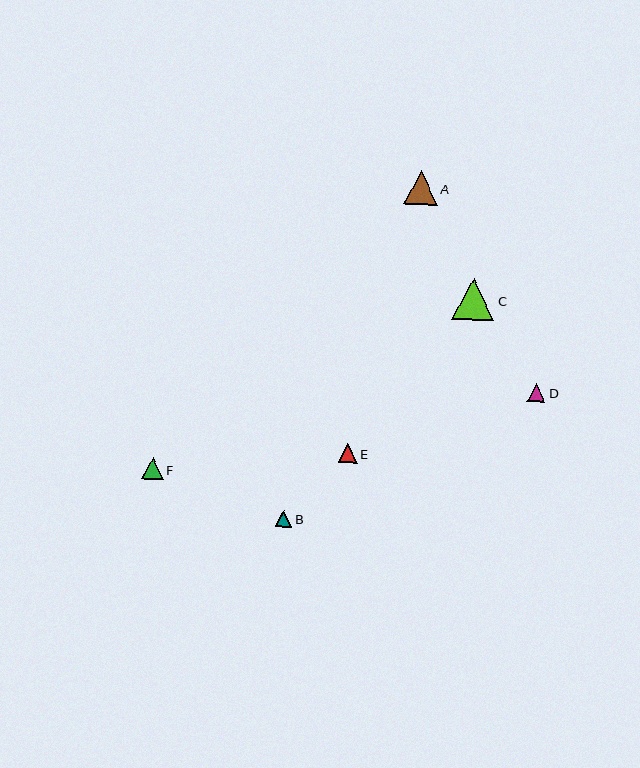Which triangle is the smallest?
Triangle B is the smallest with a size of approximately 16 pixels.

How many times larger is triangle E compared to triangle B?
Triangle E is approximately 1.2 times the size of triangle B.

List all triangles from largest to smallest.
From largest to smallest: C, A, F, E, D, B.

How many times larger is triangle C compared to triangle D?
Triangle C is approximately 2.3 times the size of triangle D.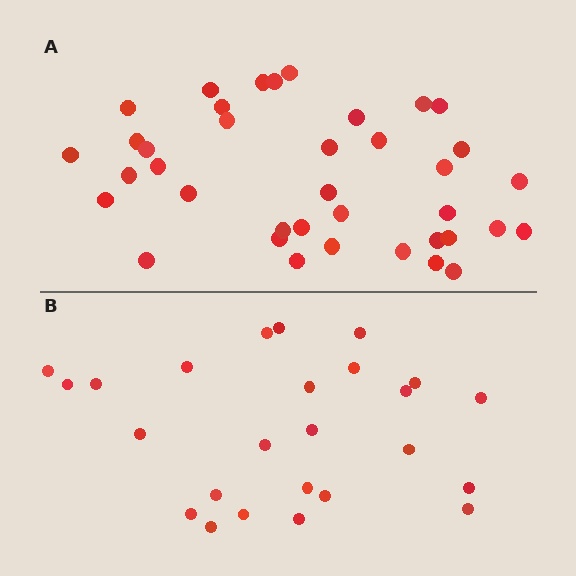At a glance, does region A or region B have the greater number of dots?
Region A (the top region) has more dots.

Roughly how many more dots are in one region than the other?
Region A has approximately 15 more dots than region B.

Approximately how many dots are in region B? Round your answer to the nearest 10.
About 20 dots. (The exact count is 25, which rounds to 20.)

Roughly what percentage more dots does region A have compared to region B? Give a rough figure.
About 50% more.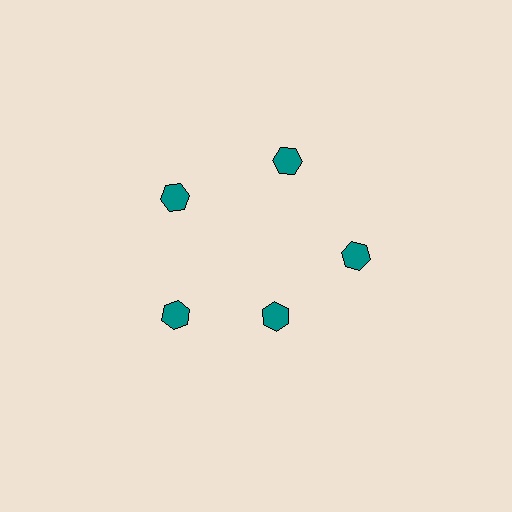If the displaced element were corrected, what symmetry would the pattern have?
It would have 5-fold rotational symmetry — the pattern would map onto itself every 72 degrees.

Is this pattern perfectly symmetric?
No. The 5 teal hexagons are arranged in a ring, but one element near the 5 o'clock position is pulled inward toward the center, breaking the 5-fold rotational symmetry.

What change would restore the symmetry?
The symmetry would be restored by moving it outward, back onto the ring so that all 5 hexagons sit at equal angles and equal distance from the center.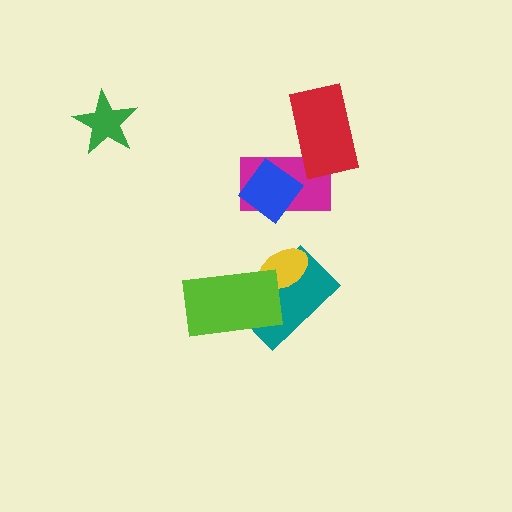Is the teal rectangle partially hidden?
Yes, it is partially covered by another shape.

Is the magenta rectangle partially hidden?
Yes, it is partially covered by another shape.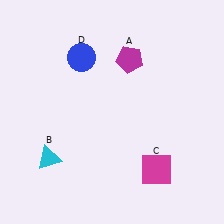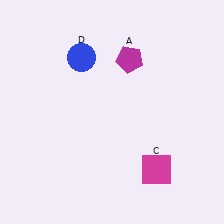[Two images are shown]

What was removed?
The cyan triangle (B) was removed in Image 2.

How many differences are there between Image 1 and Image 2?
There is 1 difference between the two images.